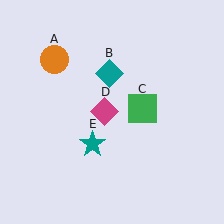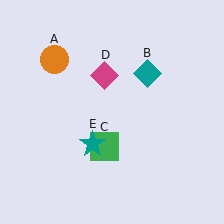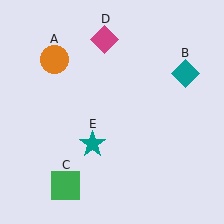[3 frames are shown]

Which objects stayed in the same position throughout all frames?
Orange circle (object A) and teal star (object E) remained stationary.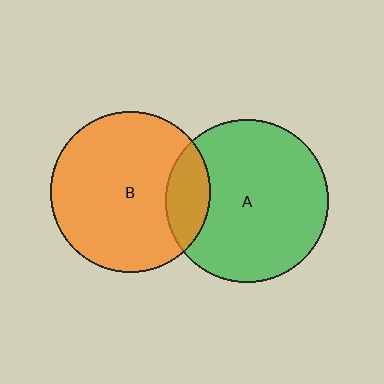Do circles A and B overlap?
Yes.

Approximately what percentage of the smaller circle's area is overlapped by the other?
Approximately 15%.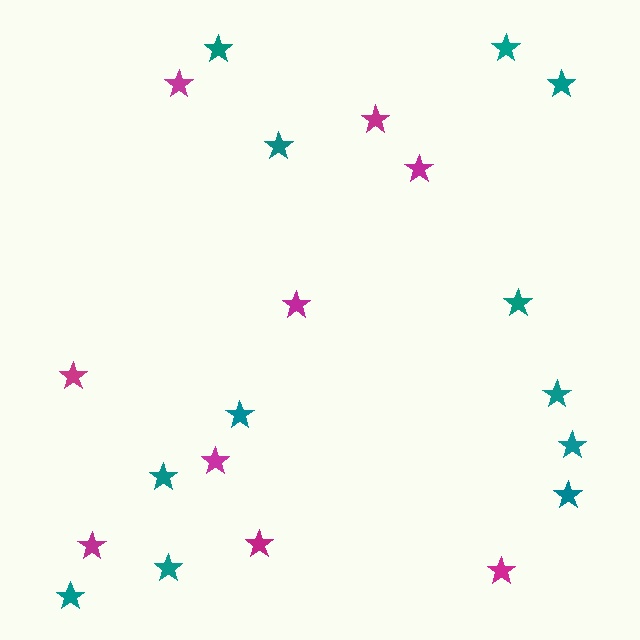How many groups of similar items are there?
There are 2 groups: one group of magenta stars (9) and one group of teal stars (12).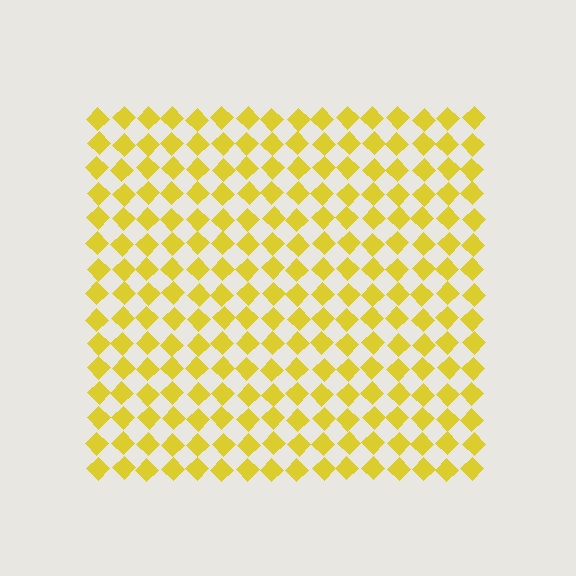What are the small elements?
The small elements are diamonds.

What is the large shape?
The large shape is a square.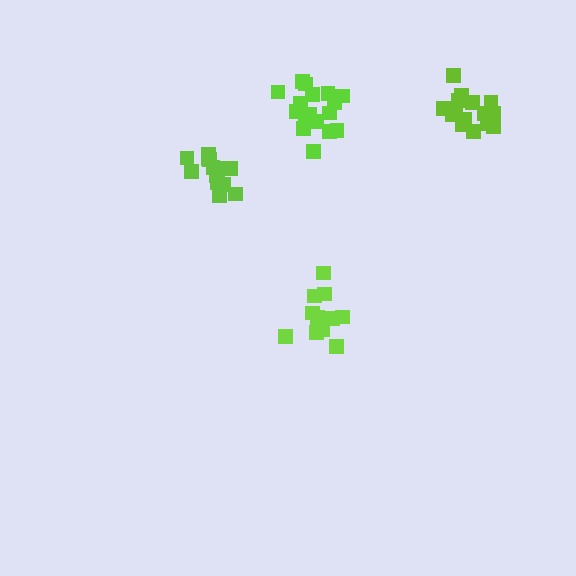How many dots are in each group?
Group 1: 11 dots, Group 2: 13 dots, Group 3: 15 dots, Group 4: 17 dots (56 total).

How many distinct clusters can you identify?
There are 4 distinct clusters.